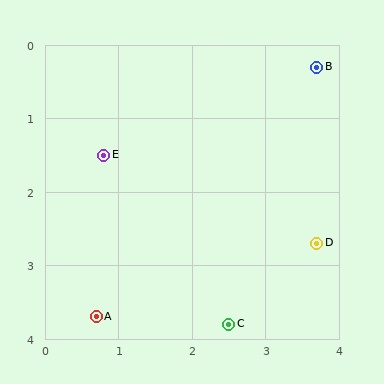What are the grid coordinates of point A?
Point A is at approximately (0.7, 3.7).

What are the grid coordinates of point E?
Point E is at approximately (0.8, 1.5).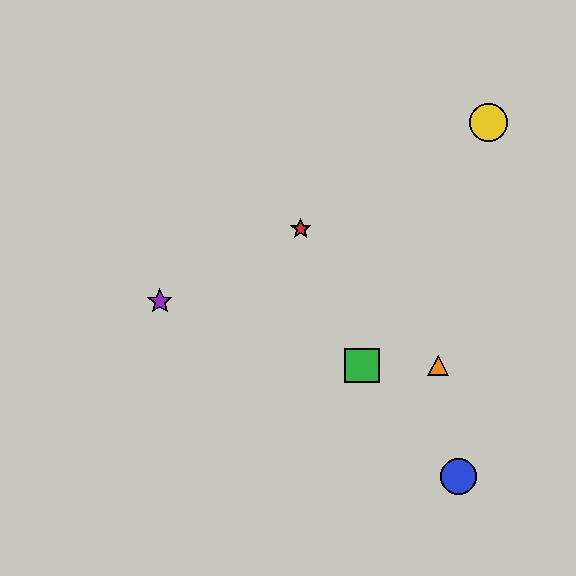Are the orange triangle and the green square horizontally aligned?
Yes, both are at y≈366.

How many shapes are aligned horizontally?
2 shapes (the green square, the orange triangle) are aligned horizontally.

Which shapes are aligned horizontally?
The green square, the orange triangle are aligned horizontally.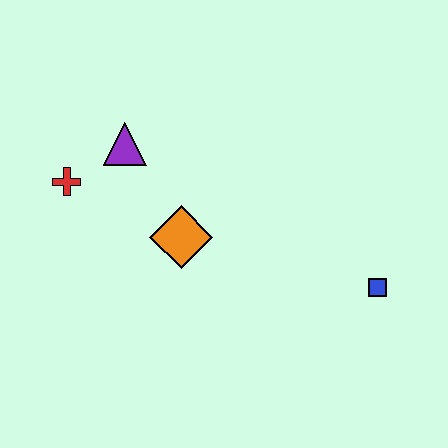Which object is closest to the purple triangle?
The red cross is closest to the purple triangle.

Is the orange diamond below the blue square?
No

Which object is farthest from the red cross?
The blue square is farthest from the red cross.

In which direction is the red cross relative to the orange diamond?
The red cross is to the left of the orange diamond.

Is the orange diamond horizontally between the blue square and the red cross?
Yes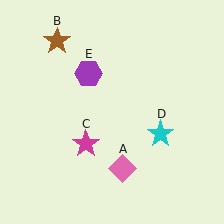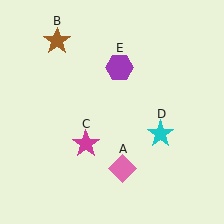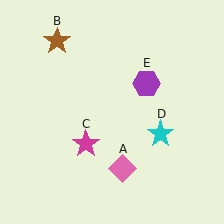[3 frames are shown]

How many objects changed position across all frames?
1 object changed position: purple hexagon (object E).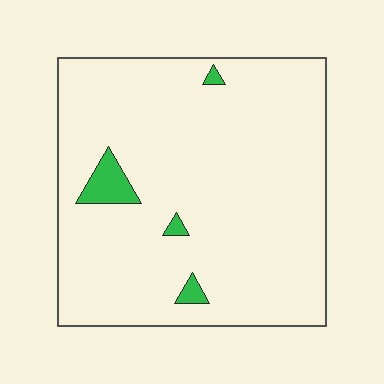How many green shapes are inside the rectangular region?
4.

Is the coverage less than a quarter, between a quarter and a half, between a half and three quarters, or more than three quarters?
Less than a quarter.